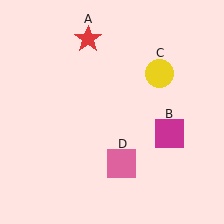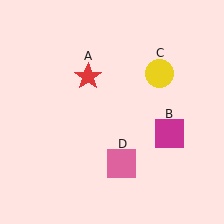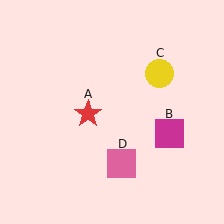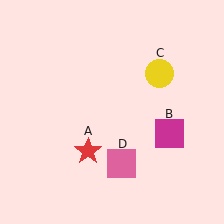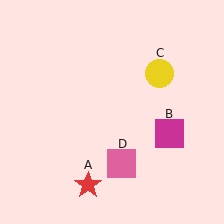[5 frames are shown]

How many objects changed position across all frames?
1 object changed position: red star (object A).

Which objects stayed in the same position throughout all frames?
Magenta square (object B) and yellow circle (object C) and pink square (object D) remained stationary.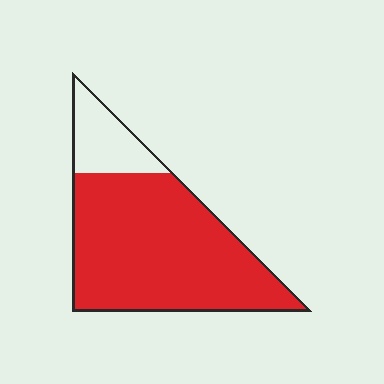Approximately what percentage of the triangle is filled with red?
Approximately 80%.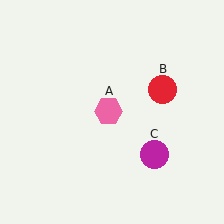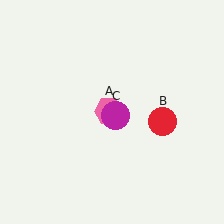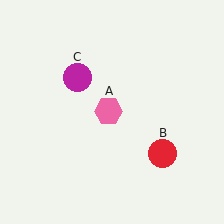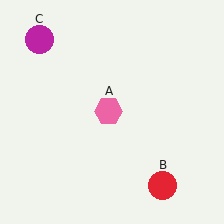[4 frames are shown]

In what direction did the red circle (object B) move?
The red circle (object B) moved down.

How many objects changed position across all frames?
2 objects changed position: red circle (object B), magenta circle (object C).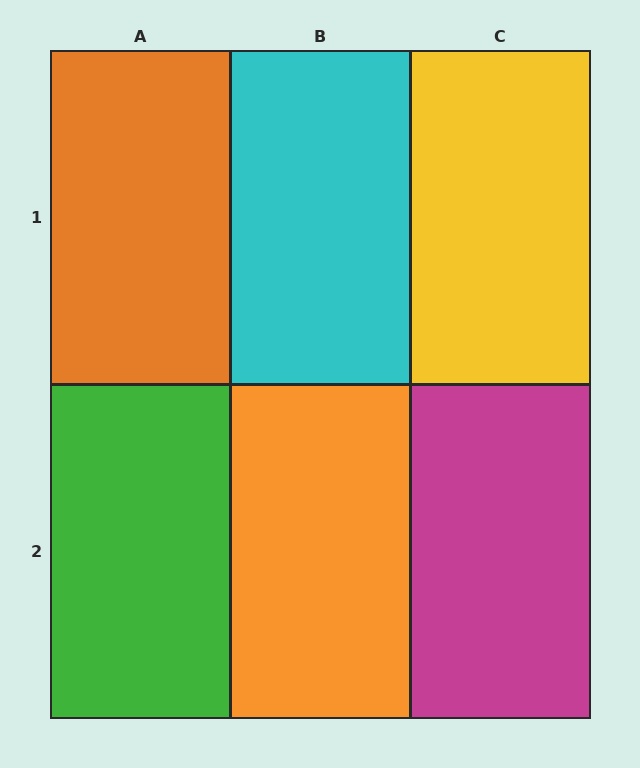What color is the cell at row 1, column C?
Yellow.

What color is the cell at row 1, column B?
Cyan.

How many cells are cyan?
1 cell is cyan.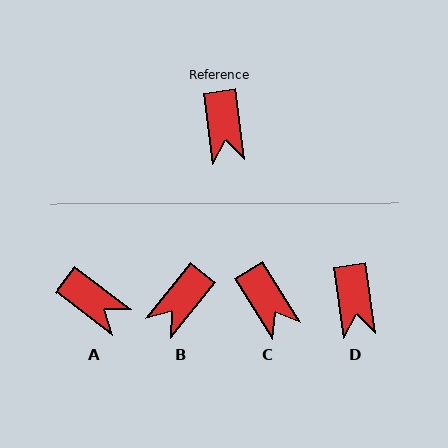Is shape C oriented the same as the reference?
No, it is off by about 24 degrees.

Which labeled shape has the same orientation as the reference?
D.